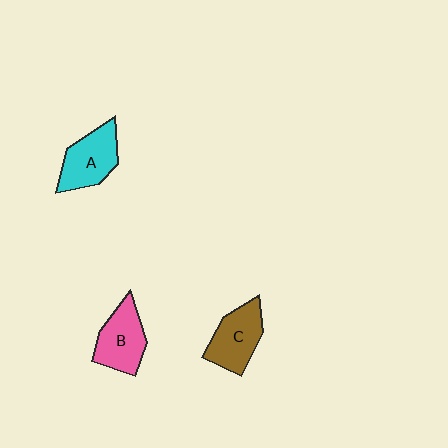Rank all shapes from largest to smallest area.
From largest to smallest: A (cyan), C (brown), B (pink).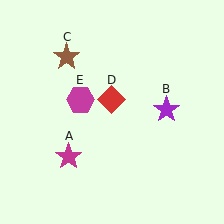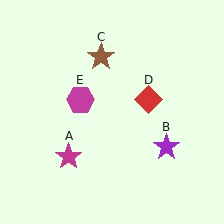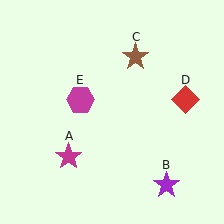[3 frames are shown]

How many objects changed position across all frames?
3 objects changed position: purple star (object B), brown star (object C), red diamond (object D).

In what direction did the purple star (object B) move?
The purple star (object B) moved down.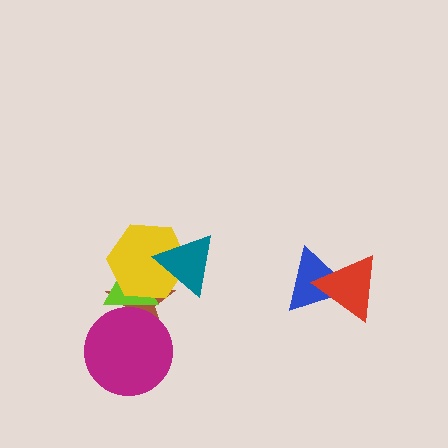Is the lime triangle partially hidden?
Yes, it is partially covered by another shape.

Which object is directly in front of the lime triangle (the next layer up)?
The yellow hexagon is directly in front of the lime triangle.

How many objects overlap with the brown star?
4 objects overlap with the brown star.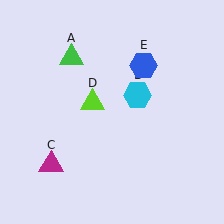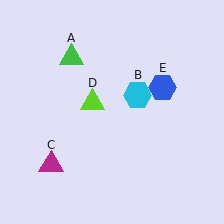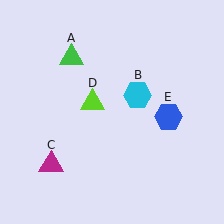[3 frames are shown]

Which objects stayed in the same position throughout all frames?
Green triangle (object A) and cyan hexagon (object B) and magenta triangle (object C) and lime triangle (object D) remained stationary.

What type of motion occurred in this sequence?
The blue hexagon (object E) rotated clockwise around the center of the scene.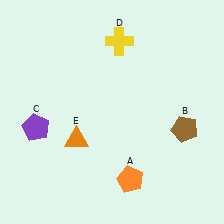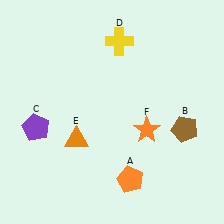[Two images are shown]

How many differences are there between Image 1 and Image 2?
There is 1 difference between the two images.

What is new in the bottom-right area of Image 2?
An orange star (F) was added in the bottom-right area of Image 2.